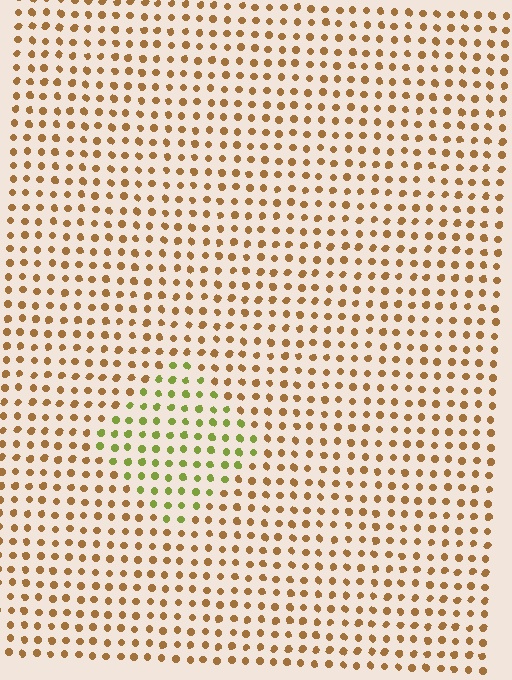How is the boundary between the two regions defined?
The boundary is defined purely by a slight shift in hue (about 50 degrees). Spacing, size, and orientation are identical on both sides.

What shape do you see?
I see a diamond.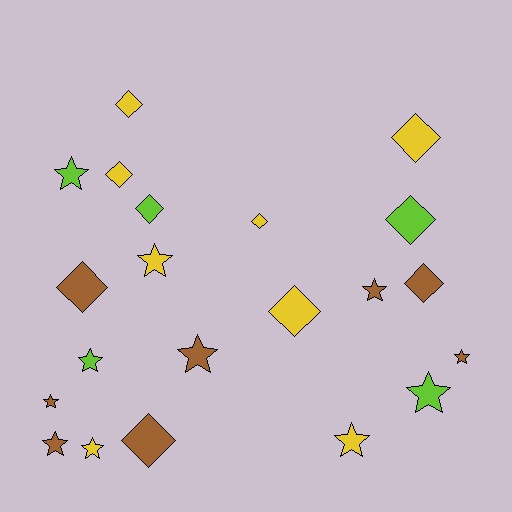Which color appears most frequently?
Brown, with 8 objects.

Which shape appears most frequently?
Star, with 11 objects.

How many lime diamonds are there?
There are 2 lime diamonds.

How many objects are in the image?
There are 21 objects.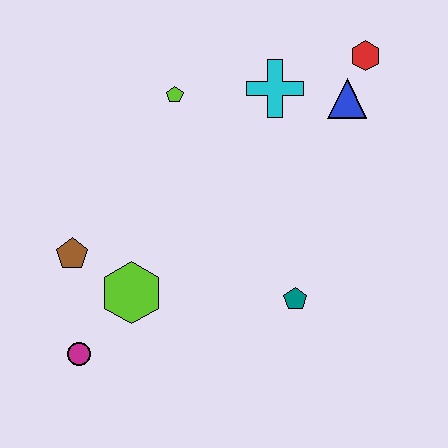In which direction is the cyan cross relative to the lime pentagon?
The cyan cross is to the right of the lime pentagon.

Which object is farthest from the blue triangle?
The magenta circle is farthest from the blue triangle.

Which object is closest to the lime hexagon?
The brown pentagon is closest to the lime hexagon.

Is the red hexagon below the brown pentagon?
No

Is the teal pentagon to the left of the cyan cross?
No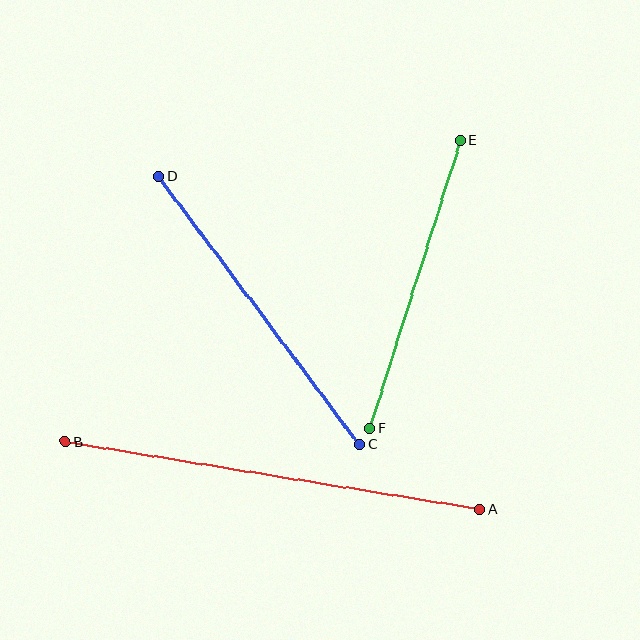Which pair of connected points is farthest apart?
Points A and B are farthest apart.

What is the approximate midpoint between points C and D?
The midpoint is at approximately (259, 311) pixels.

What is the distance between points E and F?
The distance is approximately 302 pixels.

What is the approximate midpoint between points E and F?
The midpoint is at approximately (415, 284) pixels.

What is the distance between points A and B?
The distance is approximately 420 pixels.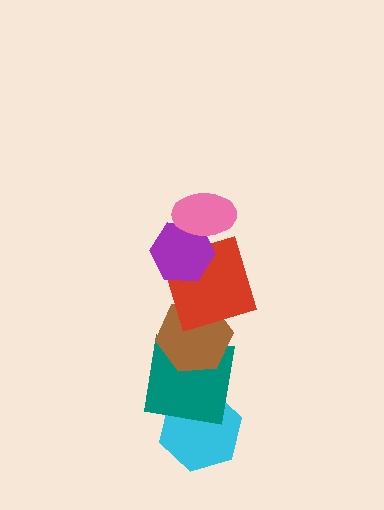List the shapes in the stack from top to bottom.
From top to bottom: the pink ellipse, the purple hexagon, the red square, the brown hexagon, the teal square, the cyan hexagon.